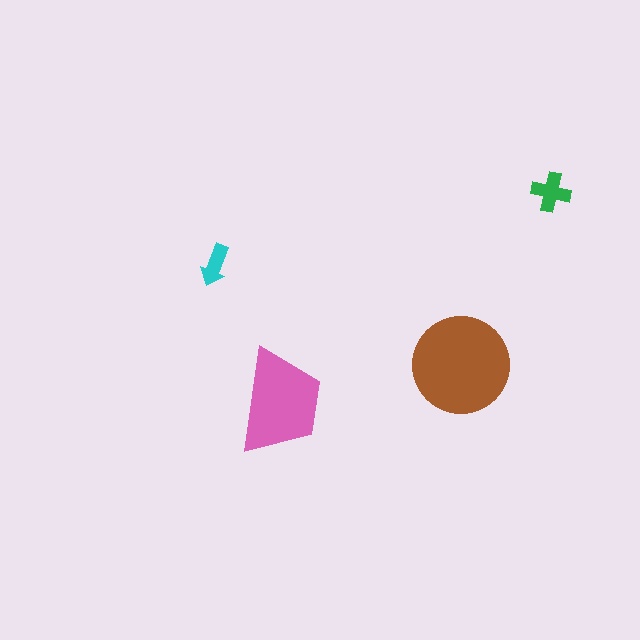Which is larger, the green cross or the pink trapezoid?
The pink trapezoid.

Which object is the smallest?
The cyan arrow.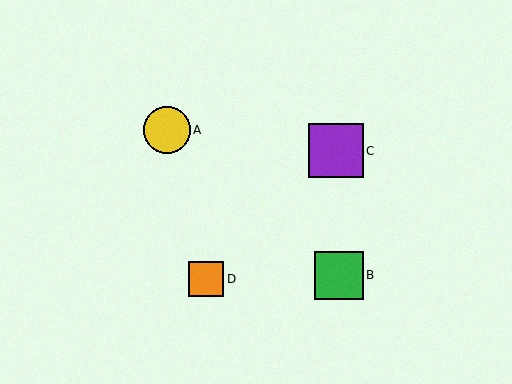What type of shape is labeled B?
Shape B is a green square.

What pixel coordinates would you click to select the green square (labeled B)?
Click at (339, 275) to select the green square B.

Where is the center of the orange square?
The center of the orange square is at (206, 279).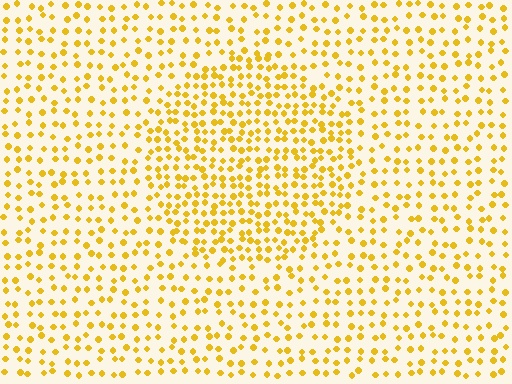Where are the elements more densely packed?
The elements are more densely packed inside the circle boundary.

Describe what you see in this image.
The image contains small yellow elements arranged at two different densities. A circle-shaped region is visible where the elements are more densely packed than the surrounding area.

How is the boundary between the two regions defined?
The boundary is defined by a change in element density (approximately 1.7x ratio). All elements are the same color, size, and shape.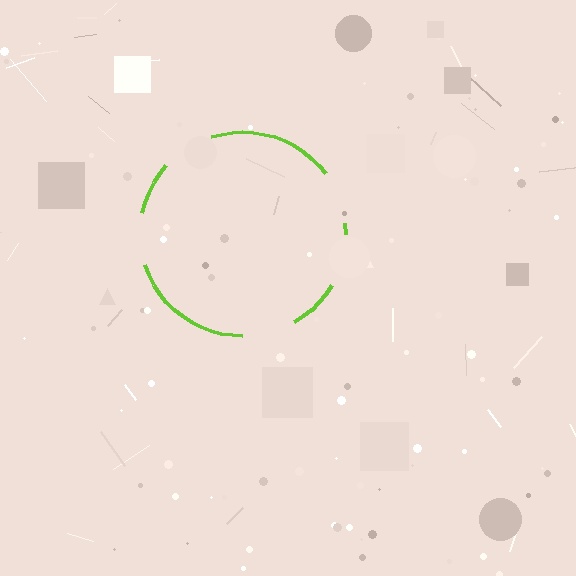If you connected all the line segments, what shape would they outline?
They would outline a circle.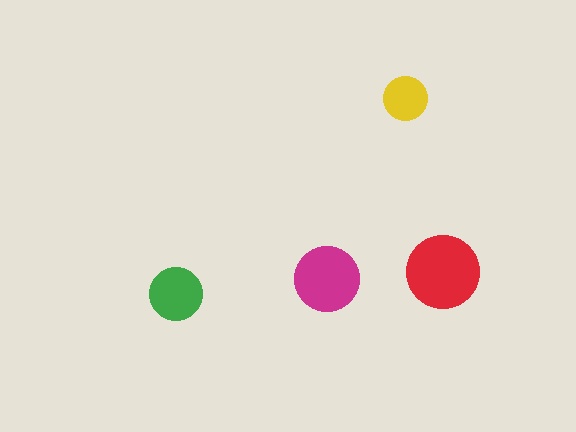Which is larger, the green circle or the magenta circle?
The magenta one.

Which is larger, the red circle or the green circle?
The red one.